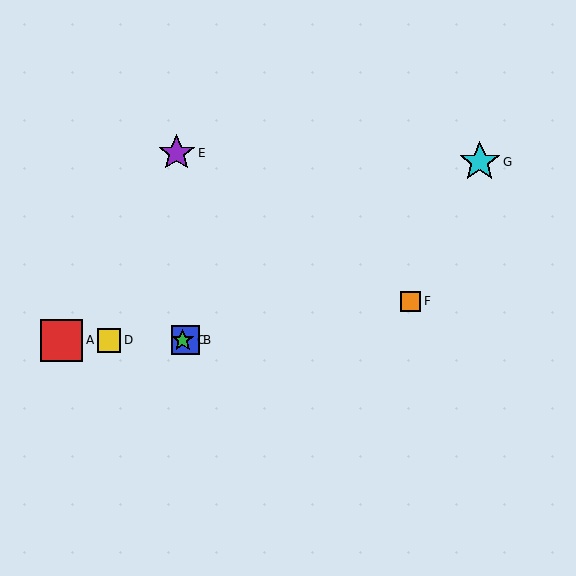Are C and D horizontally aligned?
Yes, both are at y≈340.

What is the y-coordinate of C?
Object C is at y≈340.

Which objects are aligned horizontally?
Objects A, B, C, D are aligned horizontally.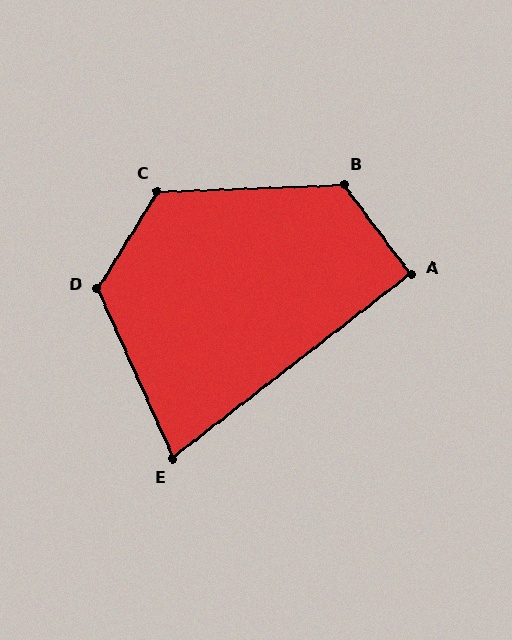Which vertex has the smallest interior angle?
E, at approximately 76 degrees.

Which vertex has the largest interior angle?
D, at approximately 124 degrees.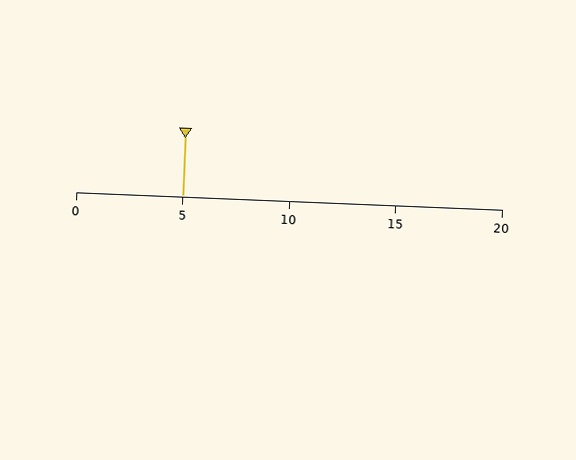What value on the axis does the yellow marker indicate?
The marker indicates approximately 5.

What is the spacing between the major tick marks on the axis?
The major ticks are spaced 5 apart.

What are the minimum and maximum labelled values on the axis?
The axis runs from 0 to 20.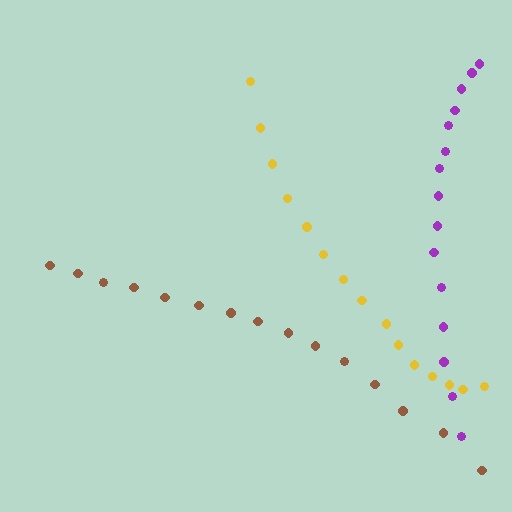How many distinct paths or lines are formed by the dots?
There are 3 distinct paths.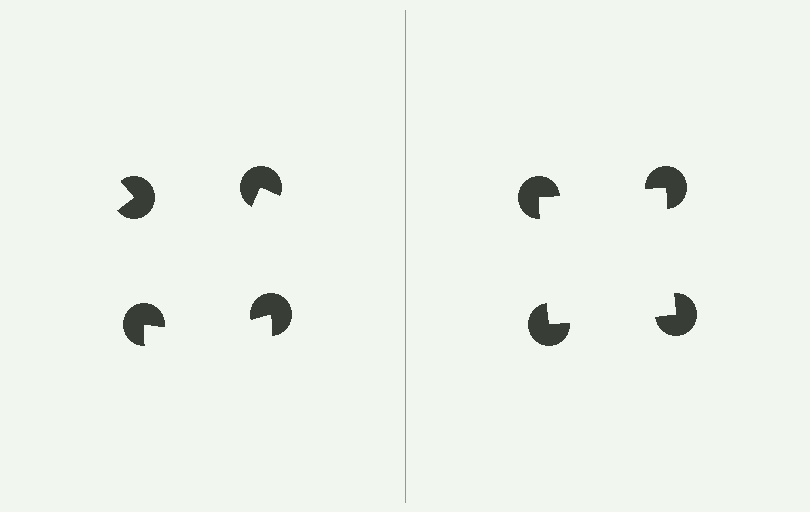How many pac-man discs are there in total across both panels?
8 — 4 on each side.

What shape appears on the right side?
An illusory square.